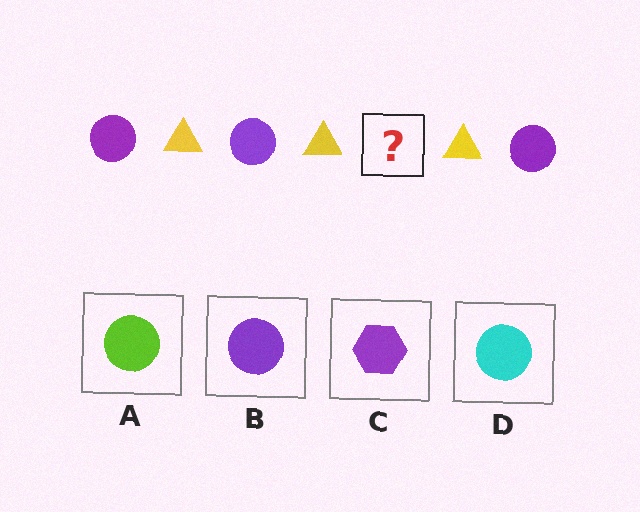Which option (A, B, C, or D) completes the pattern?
B.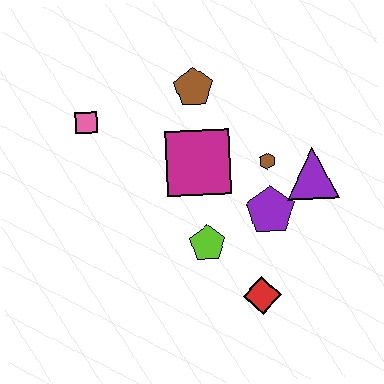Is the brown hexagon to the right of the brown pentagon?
Yes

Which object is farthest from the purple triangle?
The pink square is farthest from the purple triangle.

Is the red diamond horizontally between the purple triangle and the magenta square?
Yes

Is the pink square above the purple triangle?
Yes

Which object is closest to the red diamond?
The lime pentagon is closest to the red diamond.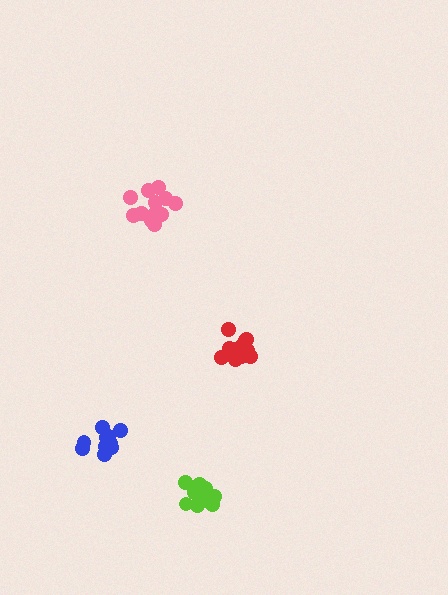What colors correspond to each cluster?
The clusters are colored: lime, blue, red, pink.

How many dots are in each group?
Group 1: 10 dots, Group 2: 11 dots, Group 3: 15 dots, Group 4: 13 dots (49 total).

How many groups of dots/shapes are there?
There are 4 groups.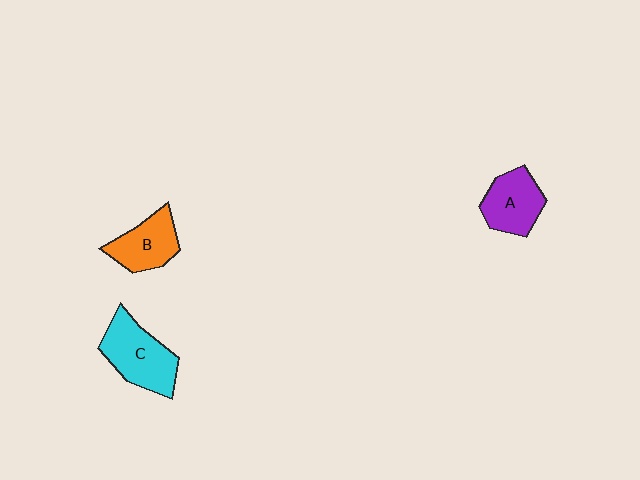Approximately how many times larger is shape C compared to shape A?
Approximately 1.3 times.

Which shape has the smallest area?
Shape B (orange).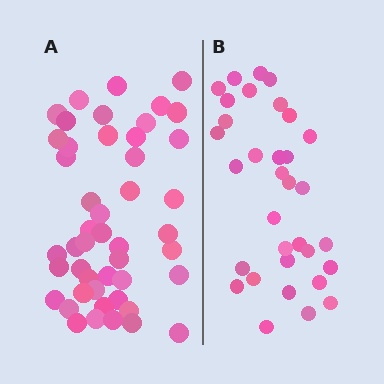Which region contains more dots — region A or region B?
Region A (the left region) has more dots.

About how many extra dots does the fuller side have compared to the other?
Region A has approximately 15 more dots than region B.